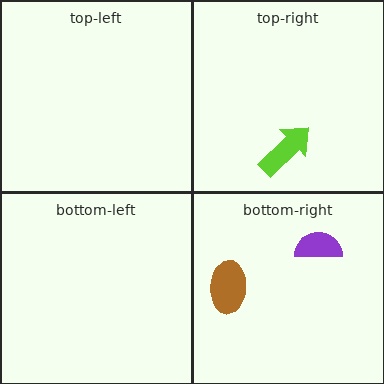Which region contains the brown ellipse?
The bottom-right region.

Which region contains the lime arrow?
The top-right region.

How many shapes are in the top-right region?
1.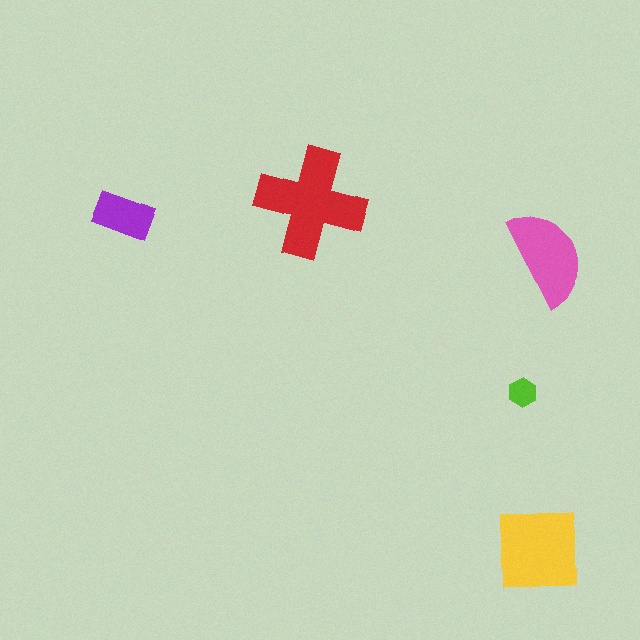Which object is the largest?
The red cross.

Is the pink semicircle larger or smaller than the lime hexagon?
Larger.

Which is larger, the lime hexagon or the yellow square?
The yellow square.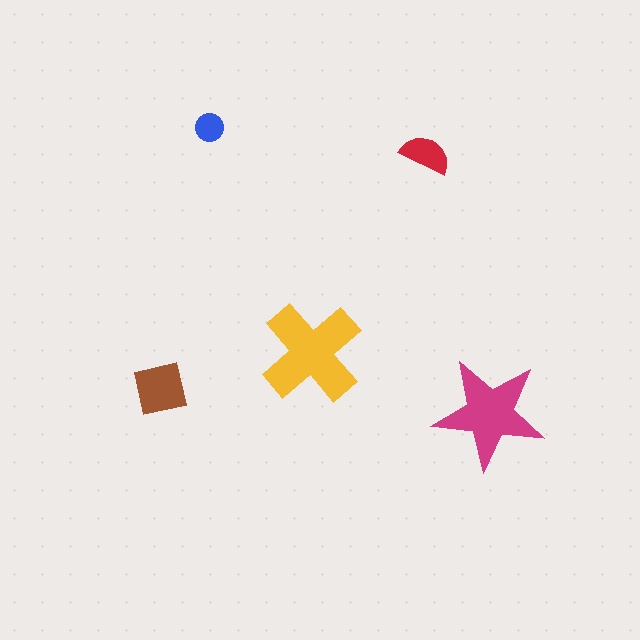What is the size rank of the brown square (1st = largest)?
3rd.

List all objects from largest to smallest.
The yellow cross, the magenta star, the brown square, the red semicircle, the blue circle.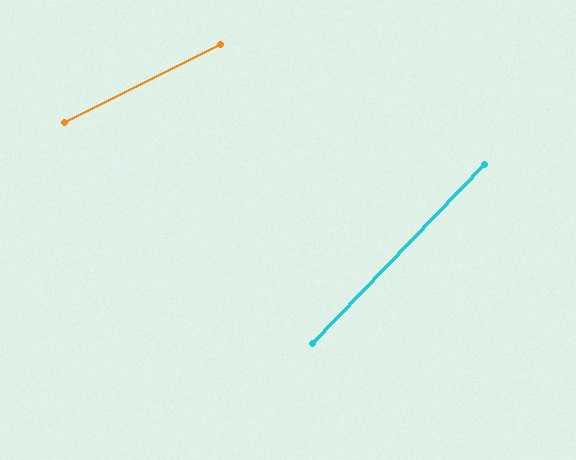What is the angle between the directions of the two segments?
Approximately 19 degrees.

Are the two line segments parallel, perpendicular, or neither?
Neither parallel nor perpendicular — they differ by about 19°.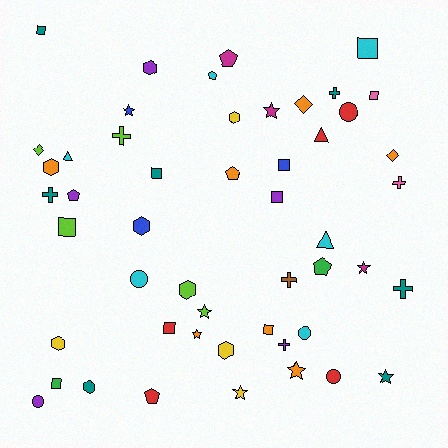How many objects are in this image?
There are 50 objects.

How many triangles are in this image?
There are 3 triangles.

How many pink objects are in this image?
There are 2 pink objects.